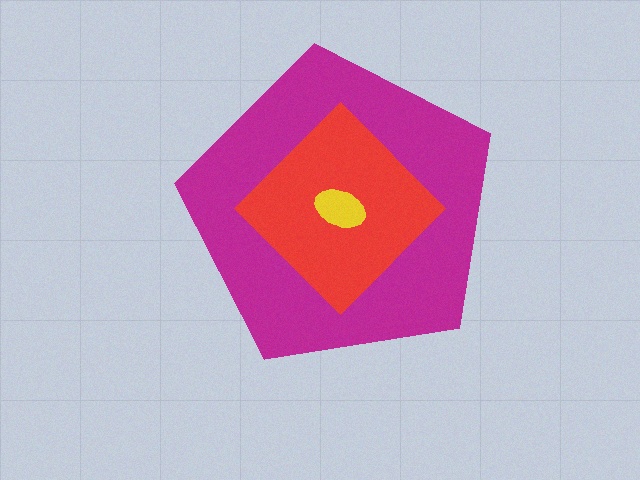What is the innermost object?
The yellow ellipse.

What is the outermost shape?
The magenta pentagon.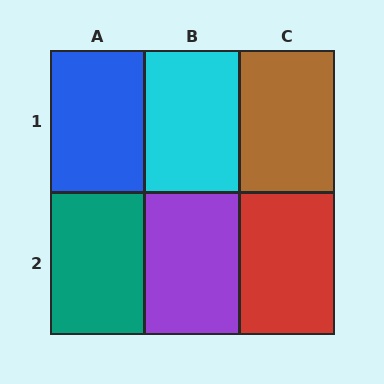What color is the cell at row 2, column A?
Teal.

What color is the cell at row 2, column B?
Purple.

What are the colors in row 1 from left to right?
Blue, cyan, brown.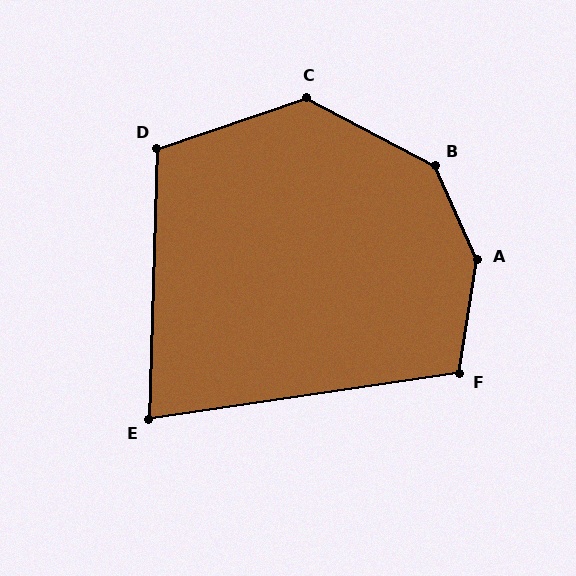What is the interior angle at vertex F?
Approximately 107 degrees (obtuse).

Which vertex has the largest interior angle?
A, at approximately 147 degrees.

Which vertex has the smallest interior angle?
E, at approximately 80 degrees.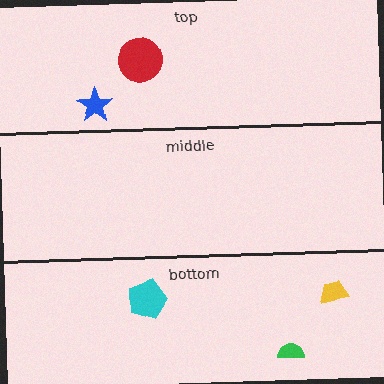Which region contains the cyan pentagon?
The bottom region.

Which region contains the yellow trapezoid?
The bottom region.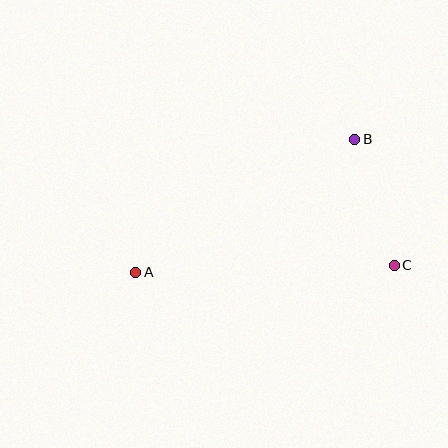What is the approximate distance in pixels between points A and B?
The distance between A and B is approximately 257 pixels.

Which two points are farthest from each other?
Points A and C are farthest from each other.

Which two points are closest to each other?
Points B and C are closest to each other.